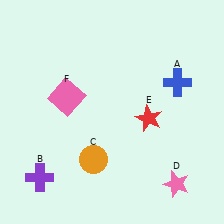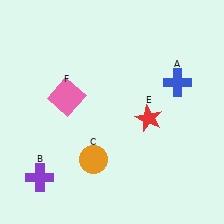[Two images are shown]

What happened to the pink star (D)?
The pink star (D) was removed in Image 2. It was in the bottom-right area of Image 1.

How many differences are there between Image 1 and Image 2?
There is 1 difference between the two images.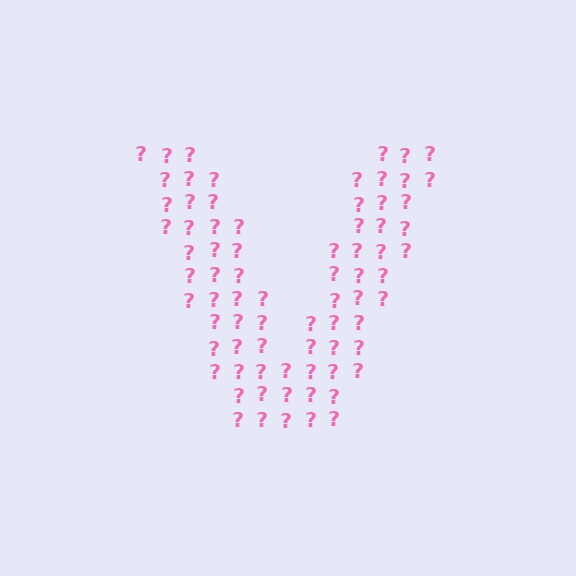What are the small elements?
The small elements are question marks.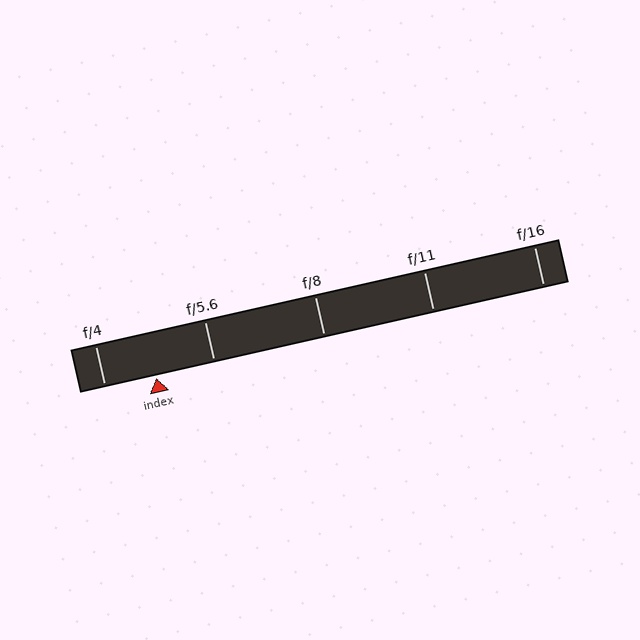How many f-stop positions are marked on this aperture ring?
There are 5 f-stop positions marked.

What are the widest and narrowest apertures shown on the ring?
The widest aperture shown is f/4 and the narrowest is f/16.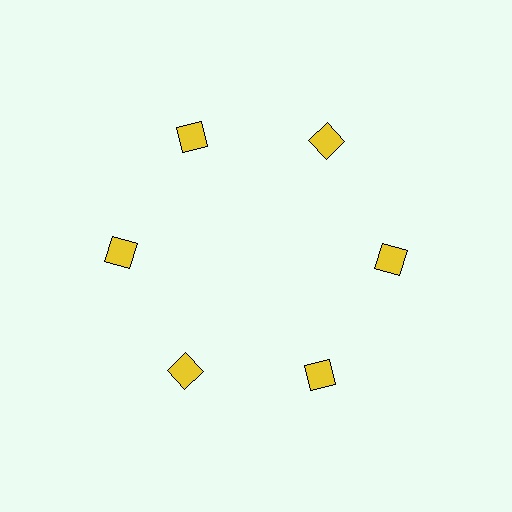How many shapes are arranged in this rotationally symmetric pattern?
There are 6 shapes, arranged in 6 groups of 1.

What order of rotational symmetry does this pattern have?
This pattern has 6-fold rotational symmetry.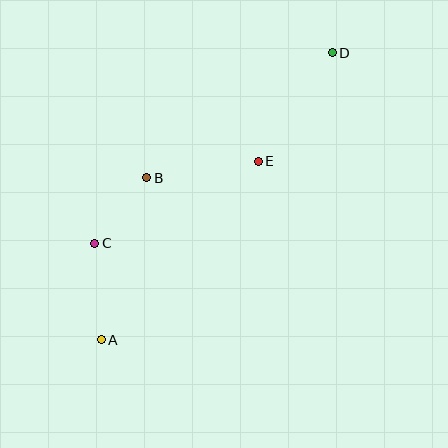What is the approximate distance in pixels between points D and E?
The distance between D and E is approximately 131 pixels.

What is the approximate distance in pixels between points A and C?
The distance between A and C is approximately 96 pixels.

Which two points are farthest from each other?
Points A and D are farthest from each other.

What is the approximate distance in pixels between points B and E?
The distance between B and E is approximately 113 pixels.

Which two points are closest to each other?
Points B and C are closest to each other.